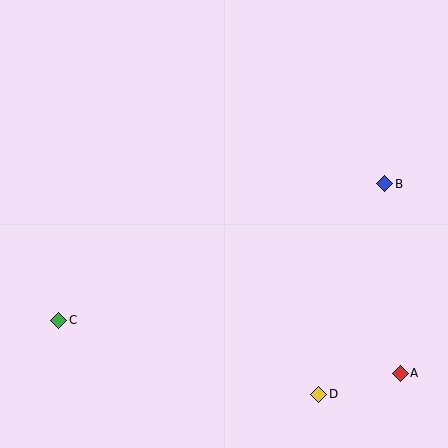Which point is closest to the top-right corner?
Point B is closest to the top-right corner.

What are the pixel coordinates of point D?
Point D is at (319, 394).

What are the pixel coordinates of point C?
Point C is at (59, 320).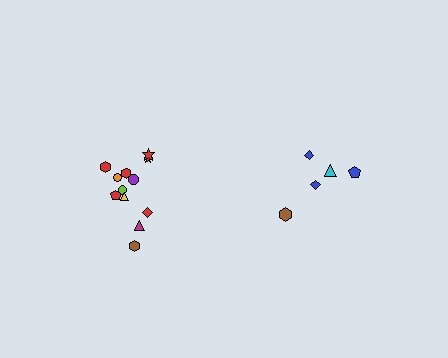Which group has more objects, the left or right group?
The left group.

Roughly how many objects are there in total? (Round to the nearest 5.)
Roughly 15 objects in total.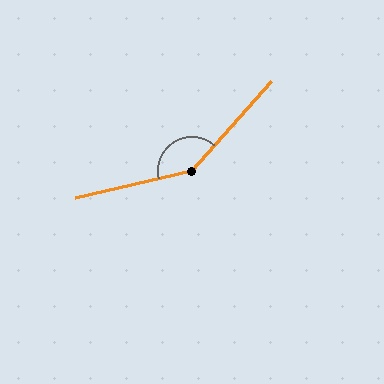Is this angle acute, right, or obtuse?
It is obtuse.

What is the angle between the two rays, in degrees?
Approximately 145 degrees.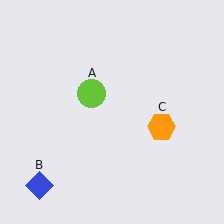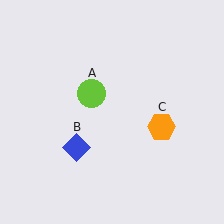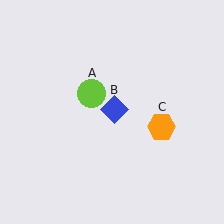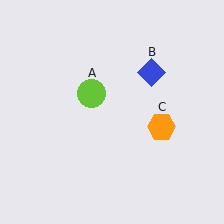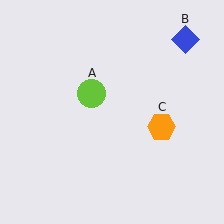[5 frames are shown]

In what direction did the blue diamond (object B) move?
The blue diamond (object B) moved up and to the right.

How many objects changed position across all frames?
1 object changed position: blue diamond (object B).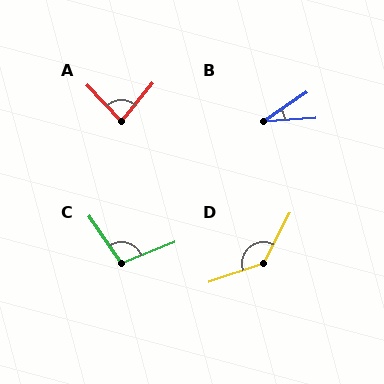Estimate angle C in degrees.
Approximately 103 degrees.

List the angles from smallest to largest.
B (31°), A (82°), C (103°), D (137°).